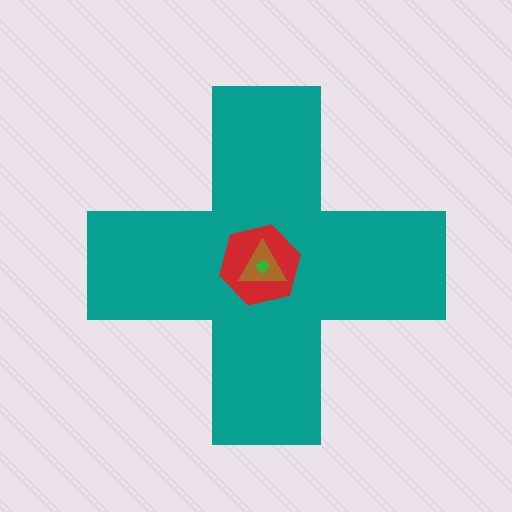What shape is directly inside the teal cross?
The red hexagon.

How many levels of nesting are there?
4.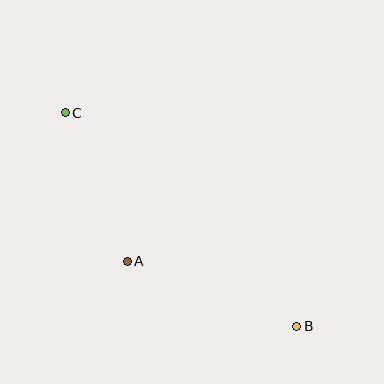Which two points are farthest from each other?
Points B and C are farthest from each other.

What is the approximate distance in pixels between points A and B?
The distance between A and B is approximately 182 pixels.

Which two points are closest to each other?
Points A and C are closest to each other.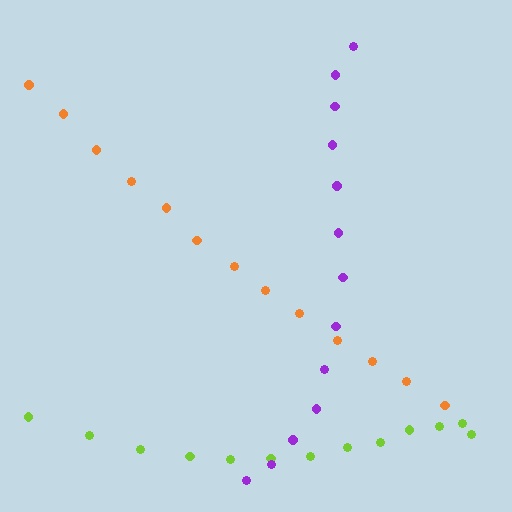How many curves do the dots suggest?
There are 3 distinct paths.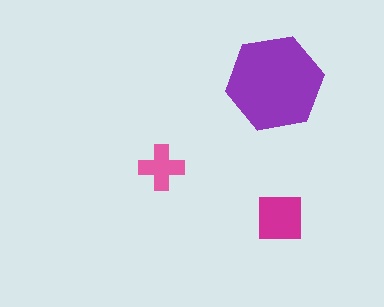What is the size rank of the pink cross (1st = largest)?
3rd.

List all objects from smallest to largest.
The pink cross, the magenta square, the purple hexagon.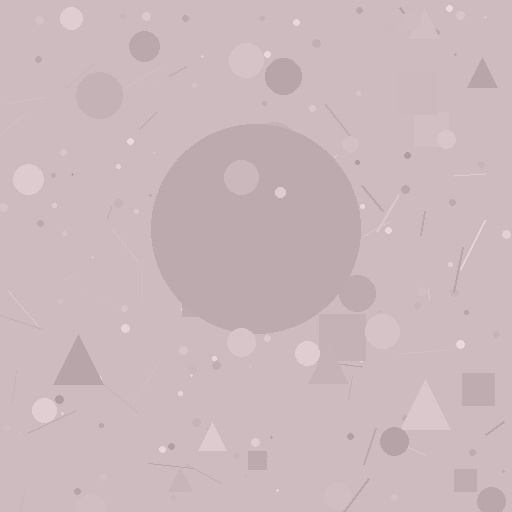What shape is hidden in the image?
A circle is hidden in the image.